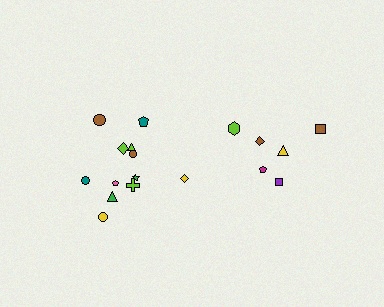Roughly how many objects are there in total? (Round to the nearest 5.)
Roughly 20 objects in total.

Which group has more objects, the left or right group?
The left group.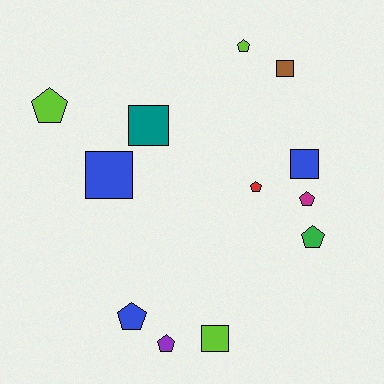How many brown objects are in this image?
There is 1 brown object.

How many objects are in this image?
There are 12 objects.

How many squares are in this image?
There are 5 squares.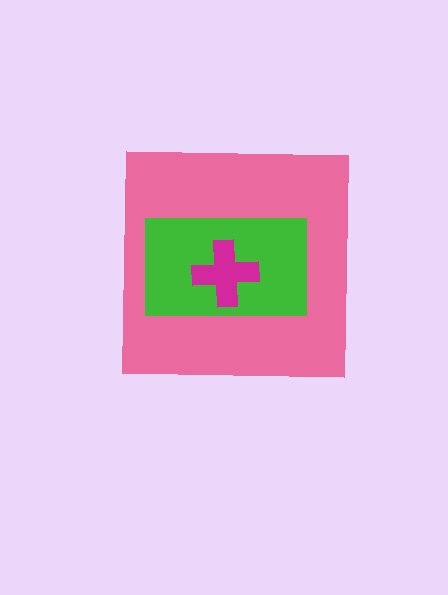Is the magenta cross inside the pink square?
Yes.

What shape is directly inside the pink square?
The green rectangle.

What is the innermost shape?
The magenta cross.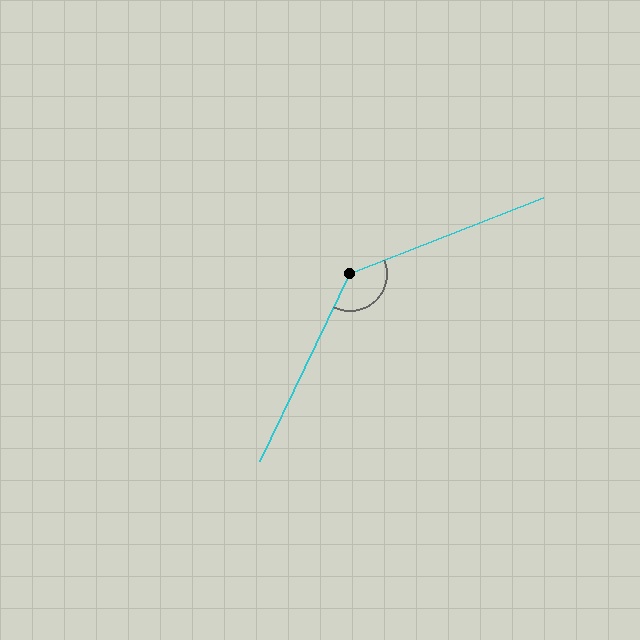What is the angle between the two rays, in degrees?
Approximately 137 degrees.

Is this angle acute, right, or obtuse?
It is obtuse.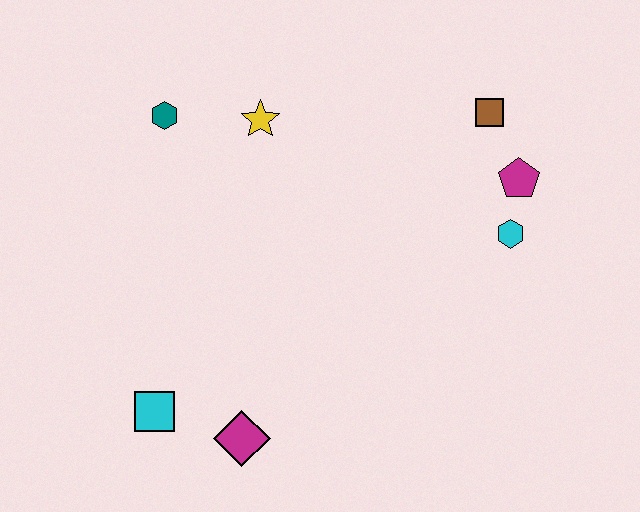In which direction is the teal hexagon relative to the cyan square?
The teal hexagon is above the cyan square.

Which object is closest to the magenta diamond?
The cyan square is closest to the magenta diamond.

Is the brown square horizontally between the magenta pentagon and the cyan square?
Yes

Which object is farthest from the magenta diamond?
The brown square is farthest from the magenta diamond.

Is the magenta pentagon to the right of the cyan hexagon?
Yes